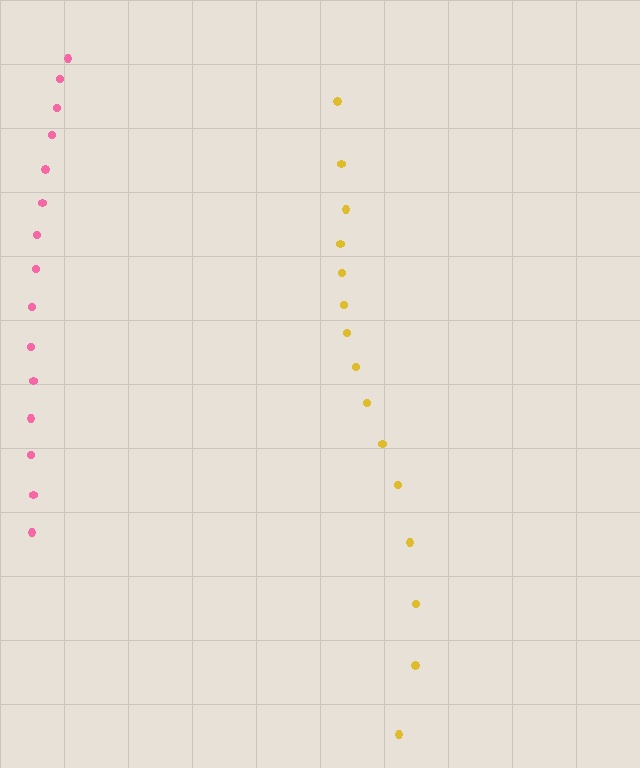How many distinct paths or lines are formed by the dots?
There are 2 distinct paths.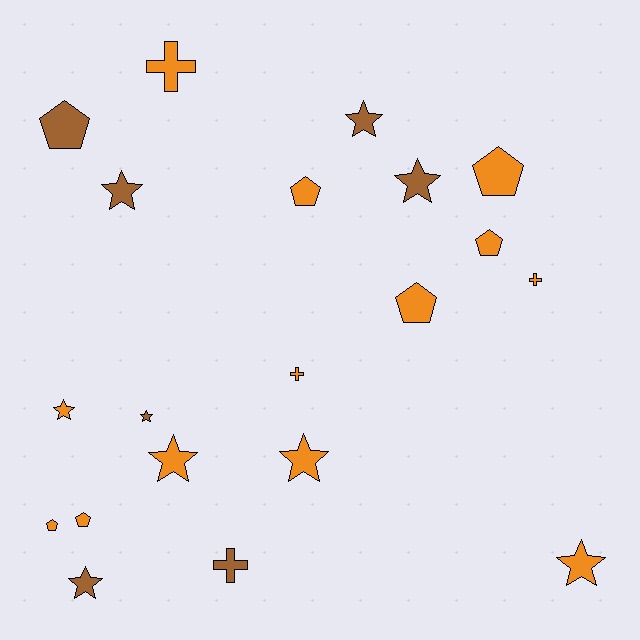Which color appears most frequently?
Orange, with 13 objects.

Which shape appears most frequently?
Star, with 9 objects.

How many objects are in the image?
There are 20 objects.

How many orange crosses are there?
There are 3 orange crosses.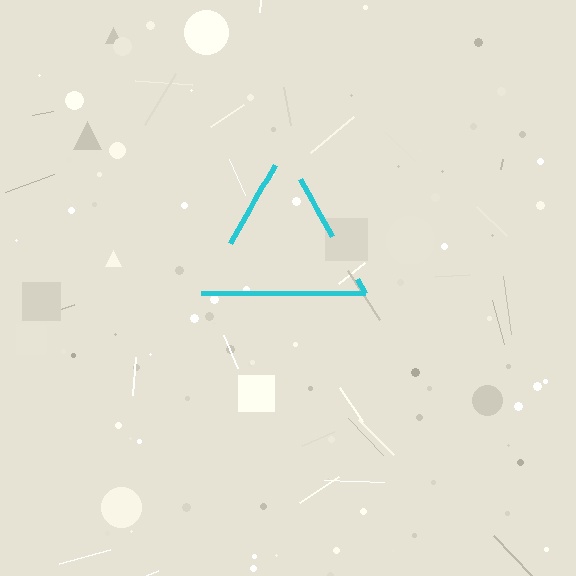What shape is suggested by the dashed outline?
The dashed outline suggests a triangle.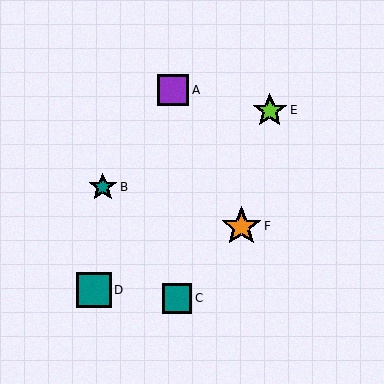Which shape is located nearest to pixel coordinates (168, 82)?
The purple square (labeled A) at (173, 90) is nearest to that location.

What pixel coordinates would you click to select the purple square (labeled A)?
Click at (173, 90) to select the purple square A.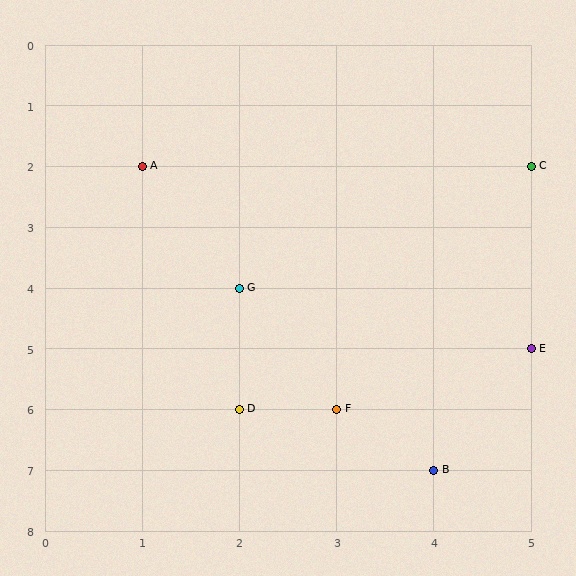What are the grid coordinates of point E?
Point E is at grid coordinates (5, 5).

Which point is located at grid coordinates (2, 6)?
Point D is at (2, 6).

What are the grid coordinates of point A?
Point A is at grid coordinates (1, 2).